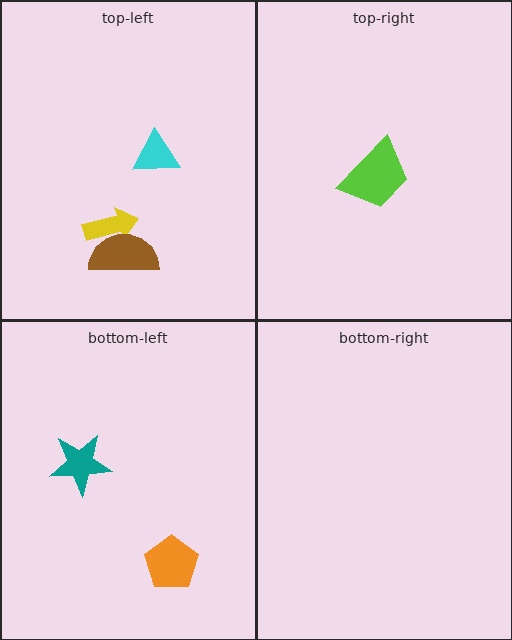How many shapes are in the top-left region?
3.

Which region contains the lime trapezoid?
The top-right region.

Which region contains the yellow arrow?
The top-left region.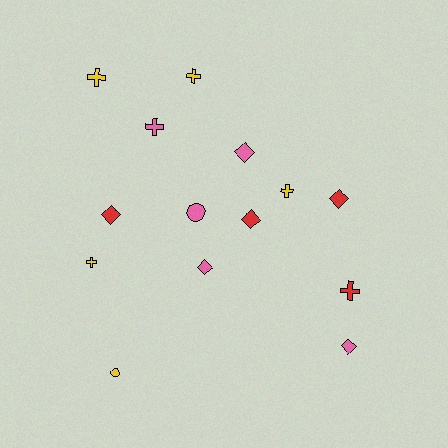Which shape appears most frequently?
Diamond, with 6 objects.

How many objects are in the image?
There are 14 objects.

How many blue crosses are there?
There are no blue crosses.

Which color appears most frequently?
Pink, with 5 objects.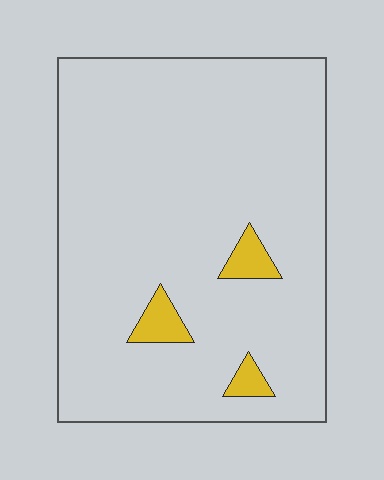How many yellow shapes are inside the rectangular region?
3.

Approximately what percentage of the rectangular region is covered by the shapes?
Approximately 5%.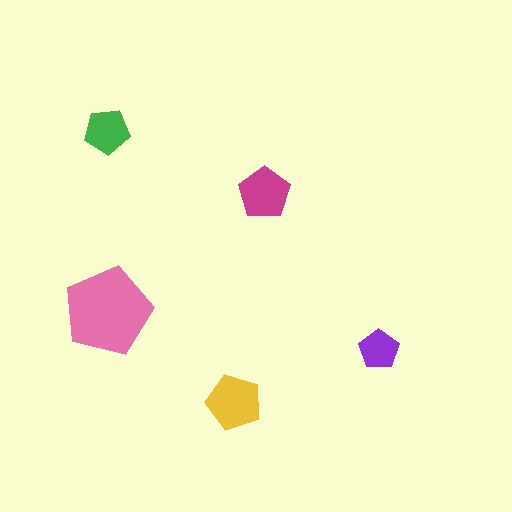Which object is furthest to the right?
The purple pentagon is rightmost.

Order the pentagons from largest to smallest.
the pink one, the yellow one, the magenta one, the green one, the purple one.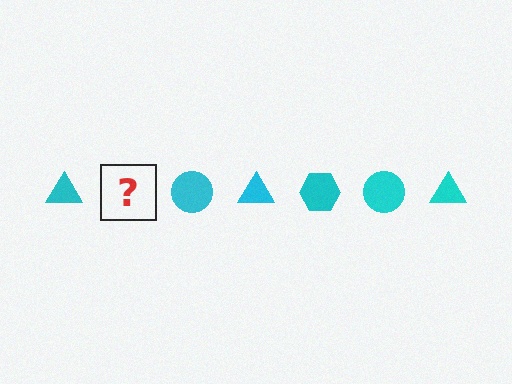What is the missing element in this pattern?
The missing element is a cyan hexagon.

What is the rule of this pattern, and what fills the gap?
The rule is that the pattern cycles through triangle, hexagon, circle shapes in cyan. The gap should be filled with a cyan hexagon.